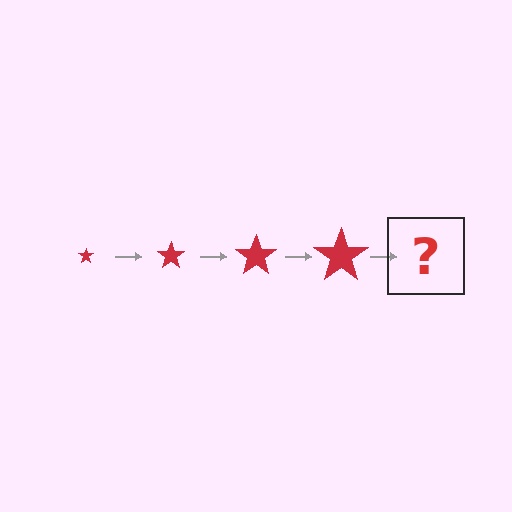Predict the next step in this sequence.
The next step is a red star, larger than the previous one.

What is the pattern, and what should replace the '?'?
The pattern is that the star gets progressively larger each step. The '?' should be a red star, larger than the previous one.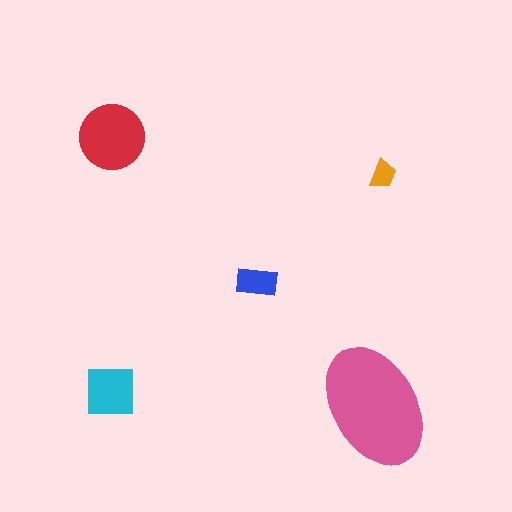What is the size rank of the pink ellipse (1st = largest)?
1st.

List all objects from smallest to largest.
The orange trapezoid, the blue rectangle, the cyan square, the red circle, the pink ellipse.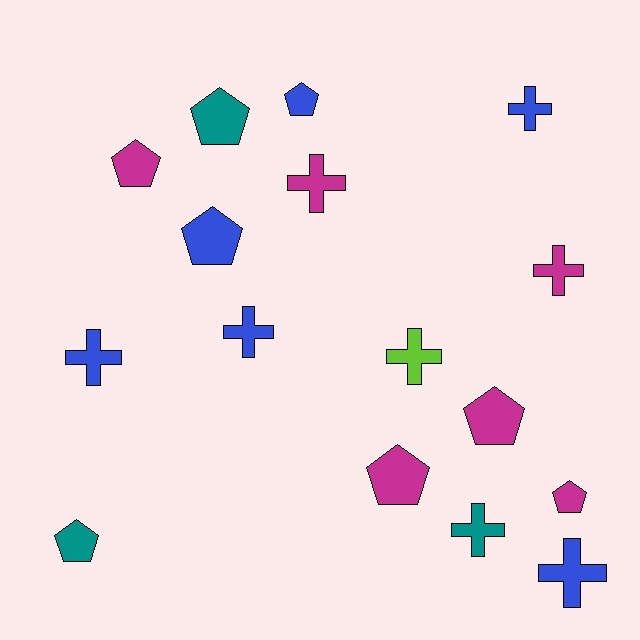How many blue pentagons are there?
There are 2 blue pentagons.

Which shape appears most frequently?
Cross, with 8 objects.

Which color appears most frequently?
Magenta, with 6 objects.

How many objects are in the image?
There are 16 objects.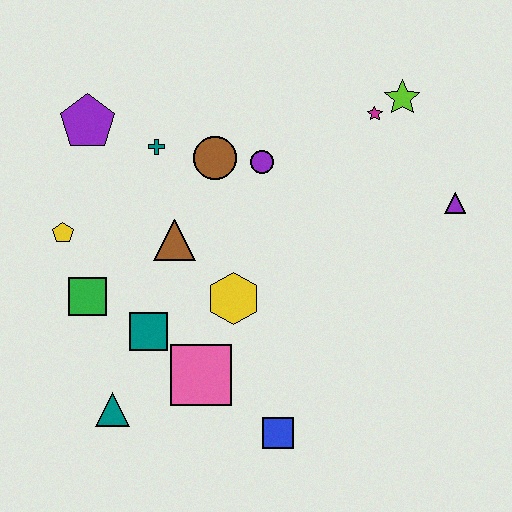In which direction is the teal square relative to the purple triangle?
The teal square is to the left of the purple triangle.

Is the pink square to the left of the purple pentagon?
No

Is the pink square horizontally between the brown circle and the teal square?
Yes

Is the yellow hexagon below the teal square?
No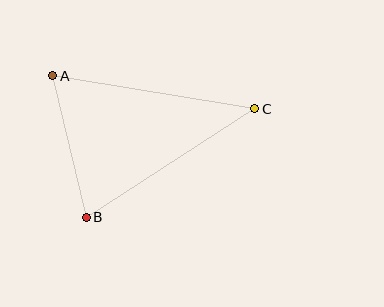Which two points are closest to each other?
Points A and B are closest to each other.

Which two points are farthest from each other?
Points A and C are farthest from each other.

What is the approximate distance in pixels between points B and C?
The distance between B and C is approximately 200 pixels.